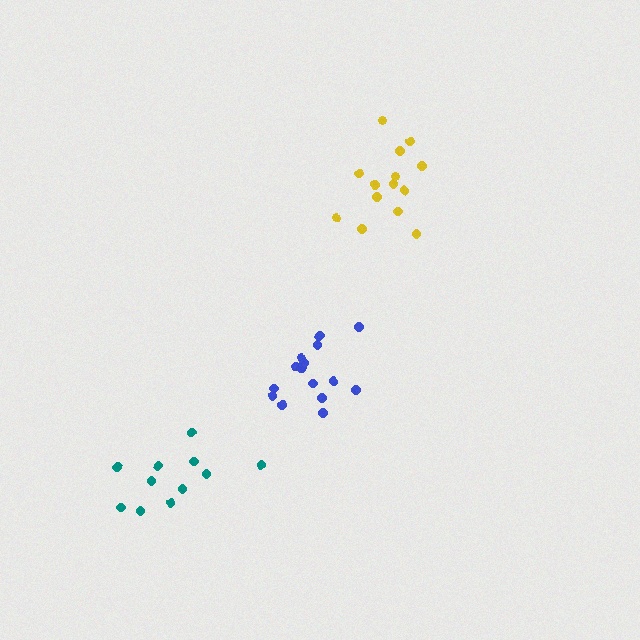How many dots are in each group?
Group 1: 15 dots, Group 2: 14 dots, Group 3: 11 dots (40 total).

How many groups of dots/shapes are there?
There are 3 groups.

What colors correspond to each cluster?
The clusters are colored: blue, yellow, teal.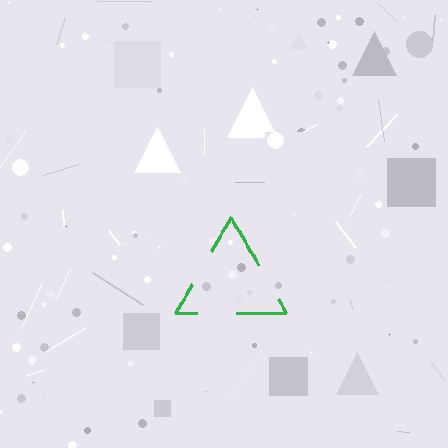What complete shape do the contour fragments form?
The contour fragments form a triangle.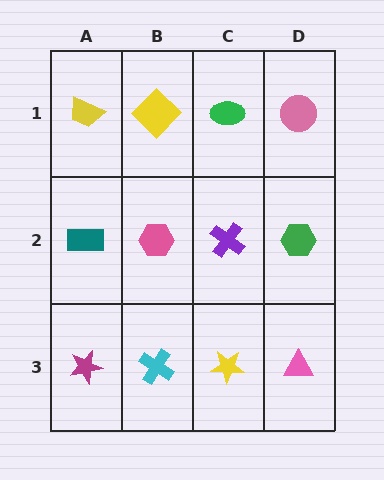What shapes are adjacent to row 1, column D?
A green hexagon (row 2, column D), a green ellipse (row 1, column C).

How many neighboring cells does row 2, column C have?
4.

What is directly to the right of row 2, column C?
A green hexagon.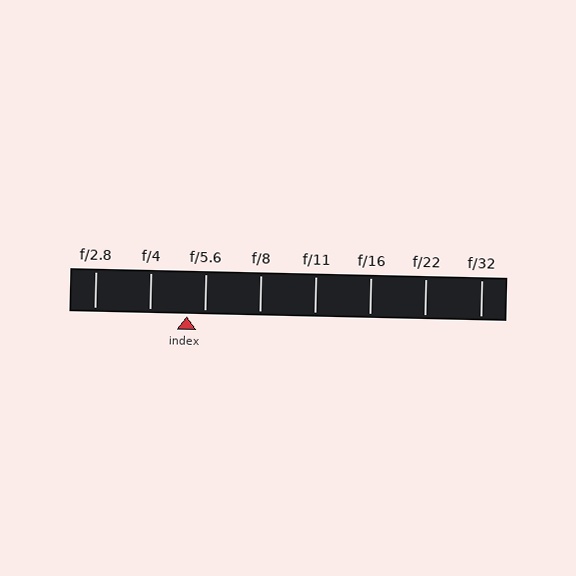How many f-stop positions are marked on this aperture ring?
There are 8 f-stop positions marked.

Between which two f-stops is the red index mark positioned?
The index mark is between f/4 and f/5.6.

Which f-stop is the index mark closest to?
The index mark is closest to f/5.6.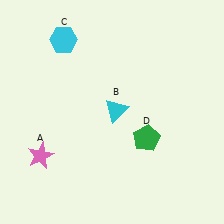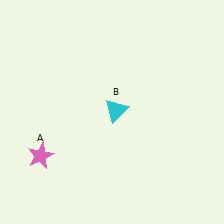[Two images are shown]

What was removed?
The green pentagon (D), the cyan hexagon (C) were removed in Image 2.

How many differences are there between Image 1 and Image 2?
There are 2 differences between the two images.